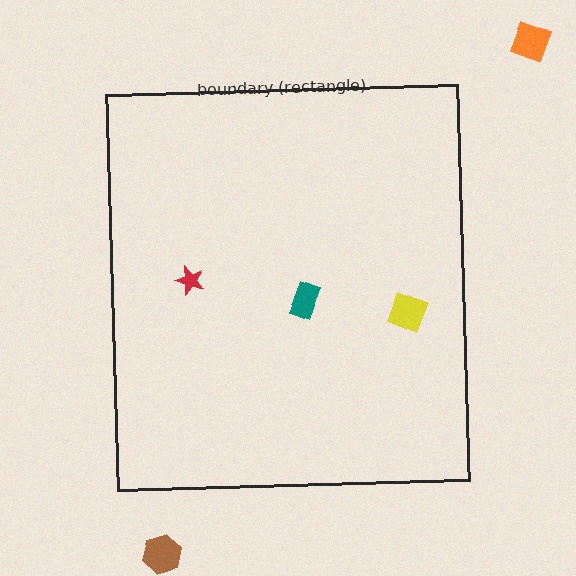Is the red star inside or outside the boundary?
Inside.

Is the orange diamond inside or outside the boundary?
Outside.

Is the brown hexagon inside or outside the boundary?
Outside.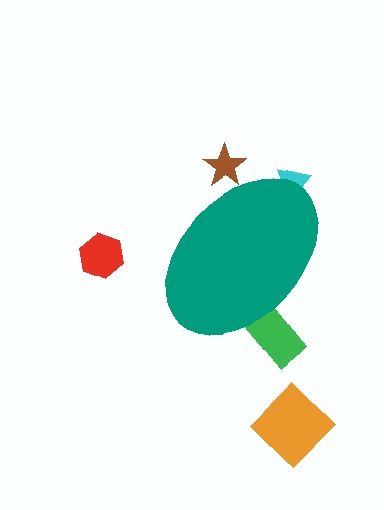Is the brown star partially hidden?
Yes, the brown star is partially hidden behind the teal ellipse.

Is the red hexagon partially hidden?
No, the red hexagon is fully visible.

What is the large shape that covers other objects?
A teal ellipse.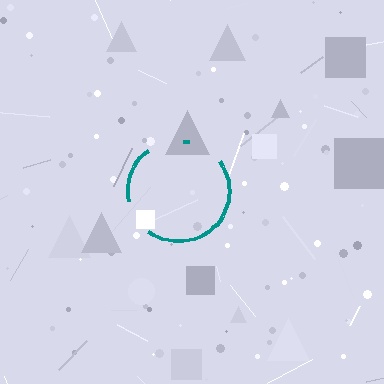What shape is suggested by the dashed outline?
The dashed outline suggests a circle.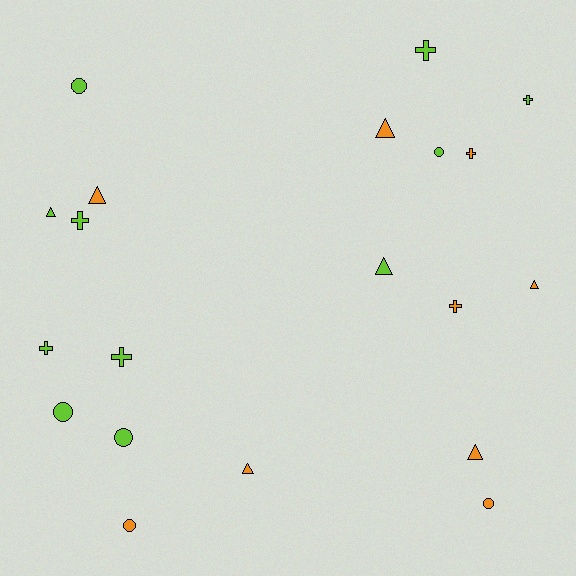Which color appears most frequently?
Lime, with 11 objects.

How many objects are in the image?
There are 20 objects.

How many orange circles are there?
There are 2 orange circles.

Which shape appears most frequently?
Triangle, with 7 objects.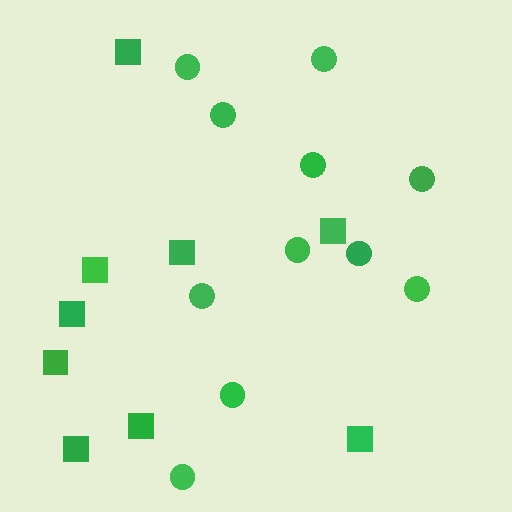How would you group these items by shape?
There are 2 groups: one group of circles (11) and one group of squares (9).